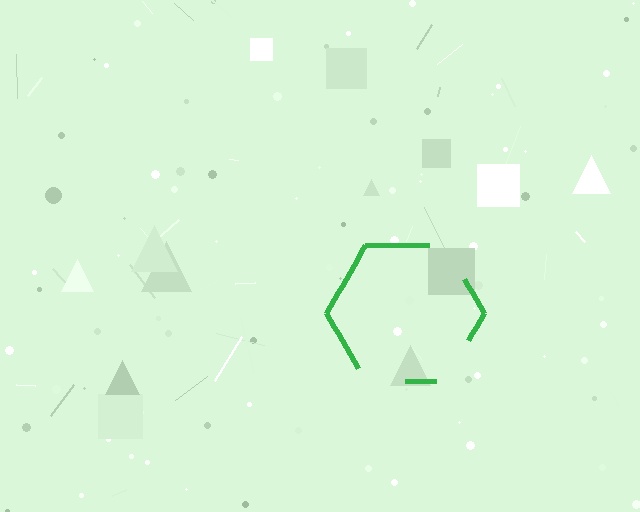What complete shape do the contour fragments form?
The contour fragments form a hexagon.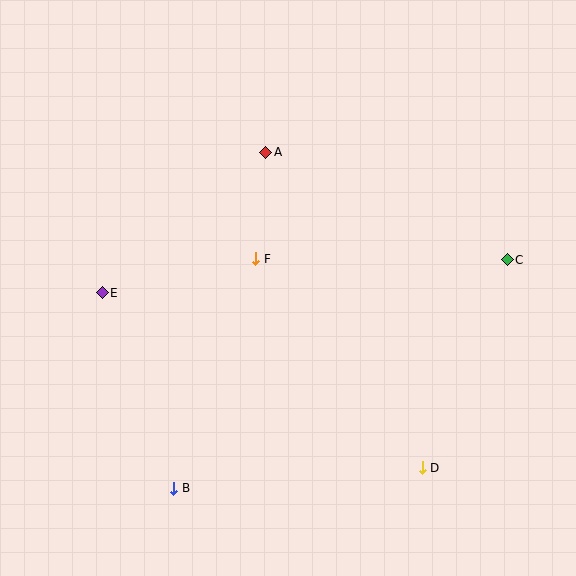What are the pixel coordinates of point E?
Point E is at (102, 293).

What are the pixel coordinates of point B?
Point B is at (174, 488).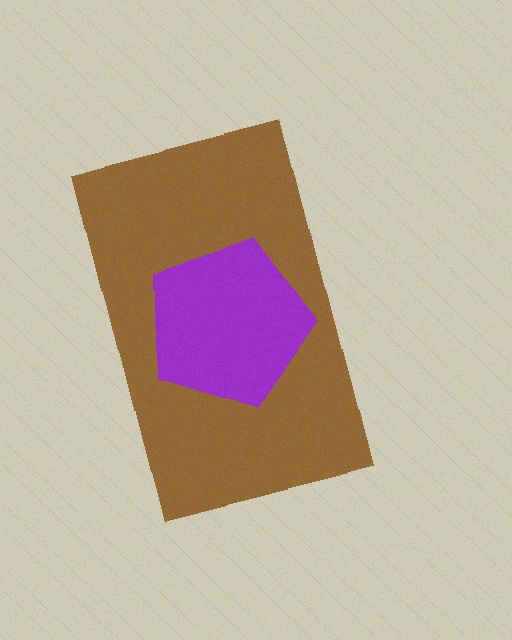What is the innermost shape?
The purple pentagon.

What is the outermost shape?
The brown rectangle.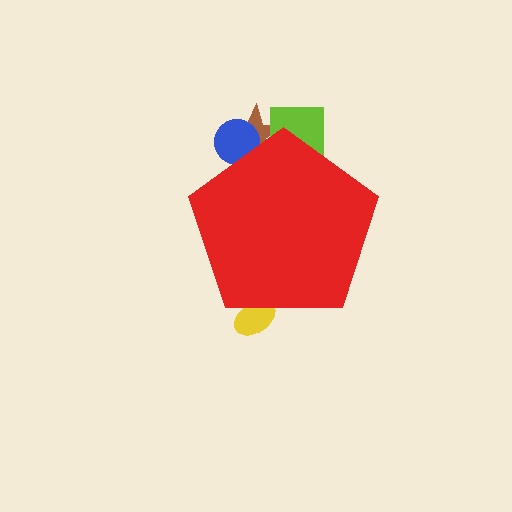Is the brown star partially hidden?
Yes, the brown star is partially hidden behind the red pentagon.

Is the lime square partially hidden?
Yes, the lime square is partially hidden behind the red pentagon.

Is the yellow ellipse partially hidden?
Yes, the yellow ellipse is partially hidden behind the red pentagon.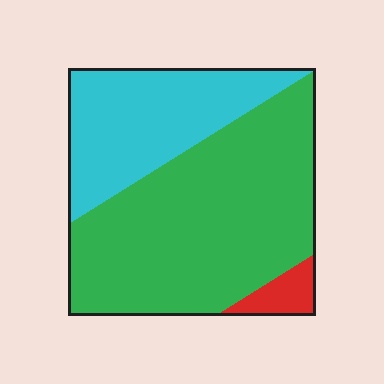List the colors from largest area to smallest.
From largest to smallest: green, cyan, red.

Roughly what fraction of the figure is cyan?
Cyan covers 32% of the figure.